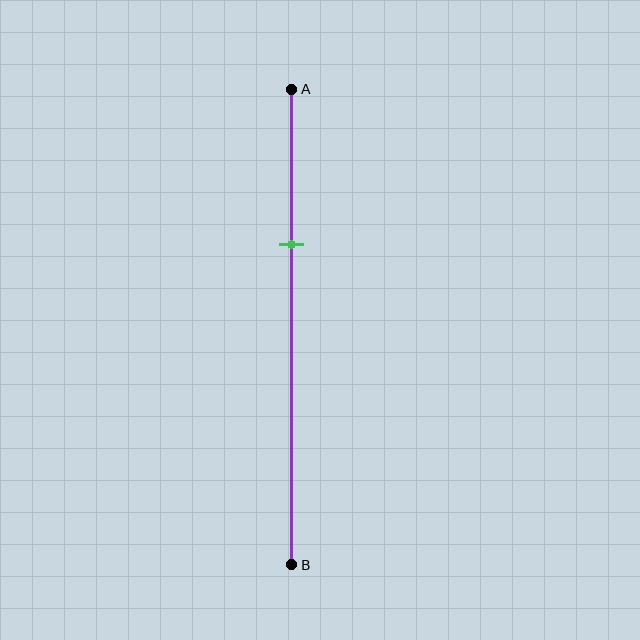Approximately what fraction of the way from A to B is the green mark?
The green mark is approximately 35% of the way from A to B.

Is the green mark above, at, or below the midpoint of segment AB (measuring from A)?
The green mark is above the midpoint of segment AB.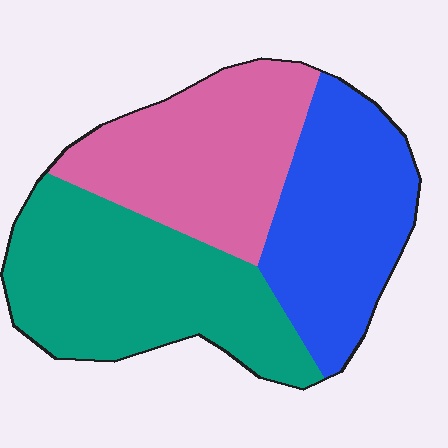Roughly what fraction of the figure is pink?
Pink covers around 30% of the figure.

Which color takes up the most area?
Teal, at roughly 40%.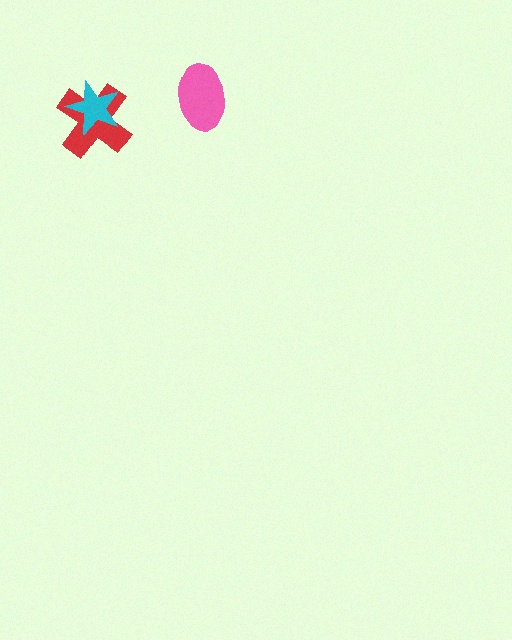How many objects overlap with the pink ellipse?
0 objects overlap with the pink ellipse.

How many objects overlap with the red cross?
1 object overlaps with the red cross.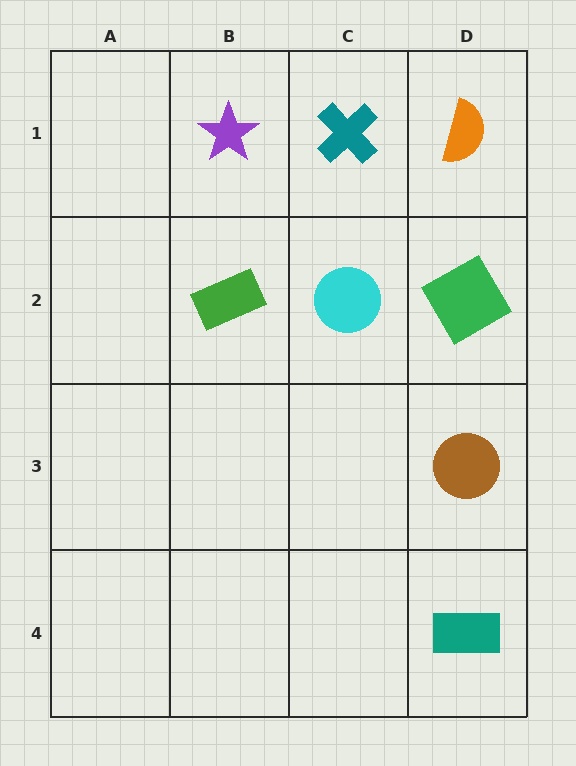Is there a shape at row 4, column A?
No, that cell is empty.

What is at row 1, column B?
A purple star.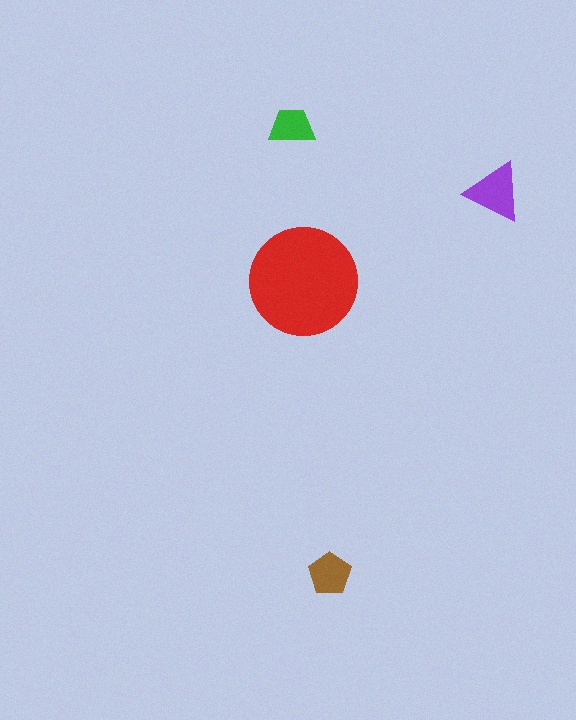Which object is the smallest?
The green trapezoid.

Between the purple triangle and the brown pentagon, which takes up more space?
The purple triangle.